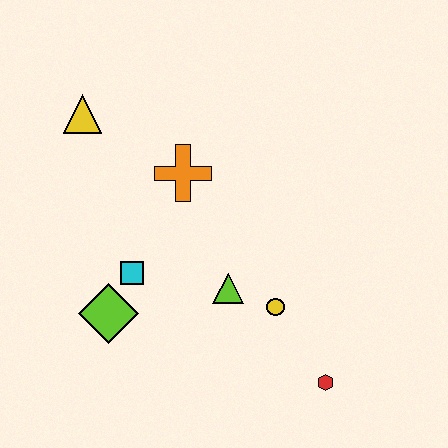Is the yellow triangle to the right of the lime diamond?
No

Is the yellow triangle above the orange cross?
Yes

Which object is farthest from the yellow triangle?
The red hexagon is farthest from the yellow triangle.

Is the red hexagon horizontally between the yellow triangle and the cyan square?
No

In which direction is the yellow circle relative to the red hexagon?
The yellow circle is above the red hexagon.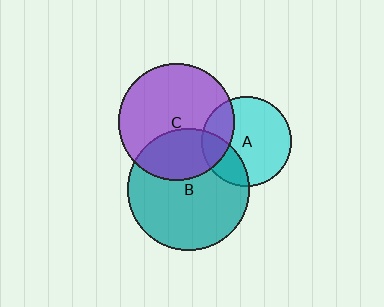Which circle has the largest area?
Circle B (teal).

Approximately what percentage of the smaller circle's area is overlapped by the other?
Approximately 25%.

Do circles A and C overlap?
Yes.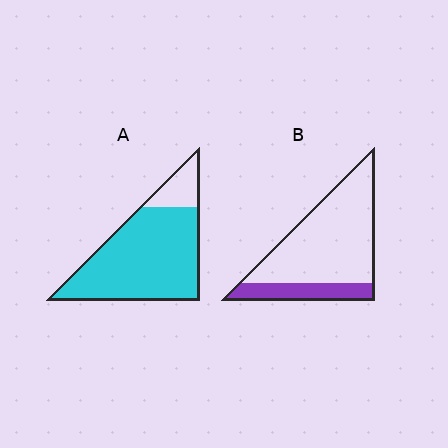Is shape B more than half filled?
No.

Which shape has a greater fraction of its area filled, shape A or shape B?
Shape A.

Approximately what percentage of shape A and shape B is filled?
A is approximately 85% and B is approximately 20%.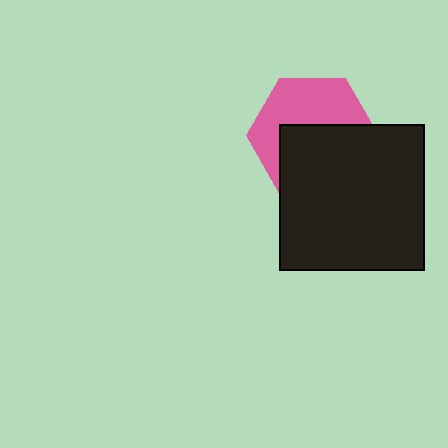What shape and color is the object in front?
The object in front is a black rectangle.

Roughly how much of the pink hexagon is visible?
About half of it is visible (roughly 48%).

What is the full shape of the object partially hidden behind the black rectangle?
The partially hidden object is a pink hexagon.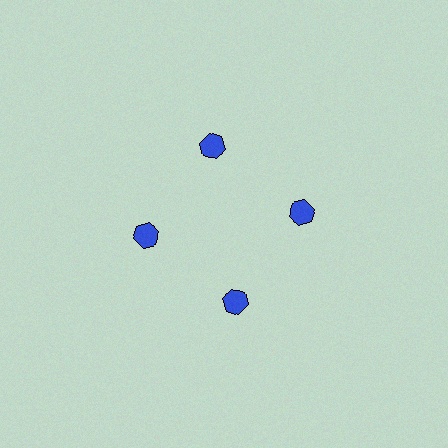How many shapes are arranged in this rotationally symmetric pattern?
There are 4 shapes, arranged in 4 groups of 1.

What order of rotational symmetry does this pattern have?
This pattern has 4-fold rotational symmetry.